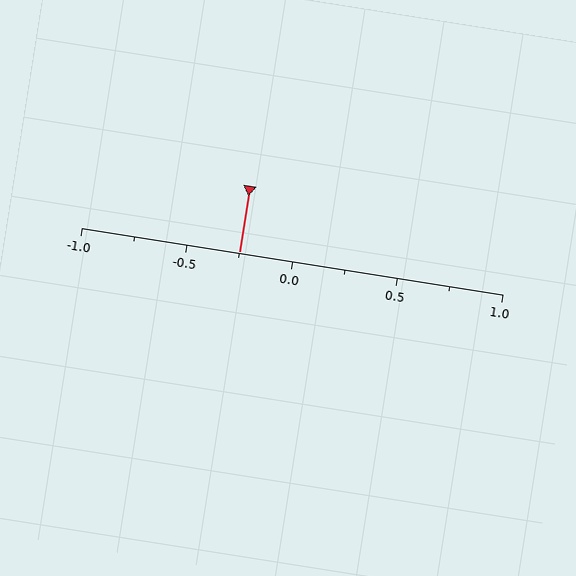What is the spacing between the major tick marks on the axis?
The major ticks are spaced 0.5 apart.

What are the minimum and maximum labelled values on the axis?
The axis runs from -1.0 to 1.0.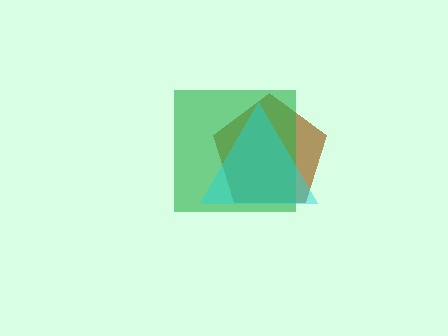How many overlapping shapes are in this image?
There are 3 overlapping shapes in the image.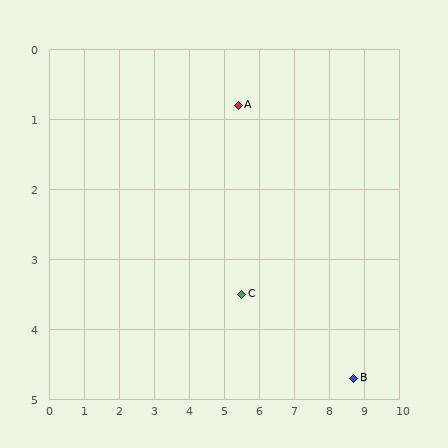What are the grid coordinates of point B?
Point B is at approximately (8.7, 4.7).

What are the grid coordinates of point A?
Point A is at approximately (5.4, 0.8).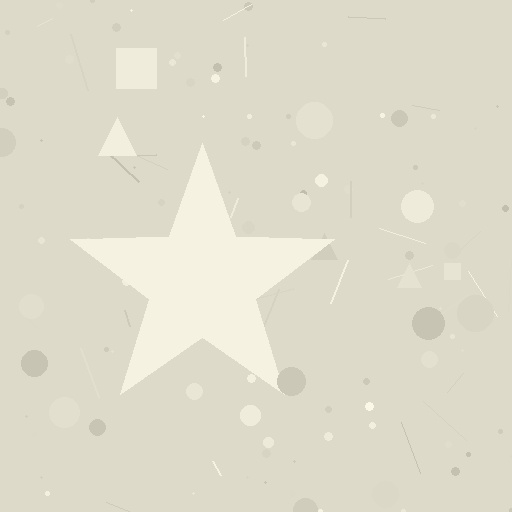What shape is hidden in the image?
A star is hidden in the image.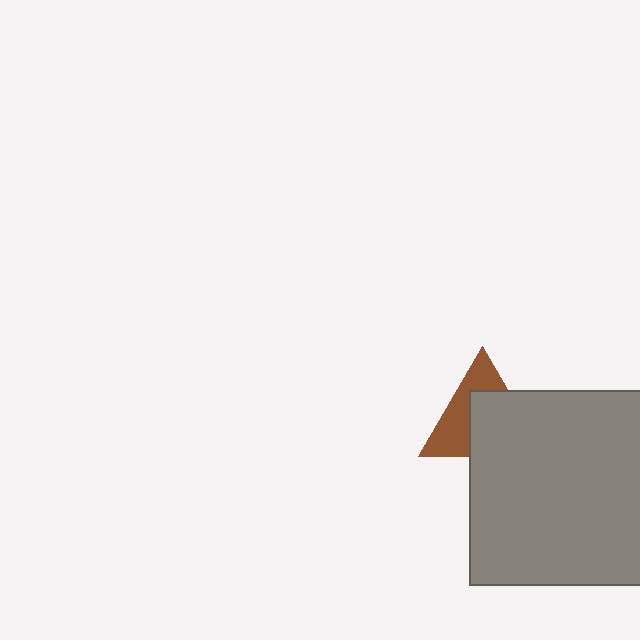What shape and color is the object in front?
The object in front is a gray square.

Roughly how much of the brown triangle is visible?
About half of it is visible (roughly 45%).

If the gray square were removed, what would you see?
You would see the complete brown triangle.